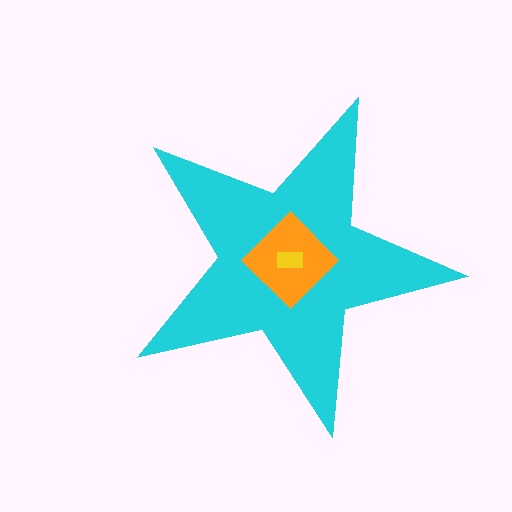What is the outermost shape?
The cyan star.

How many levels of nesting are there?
3.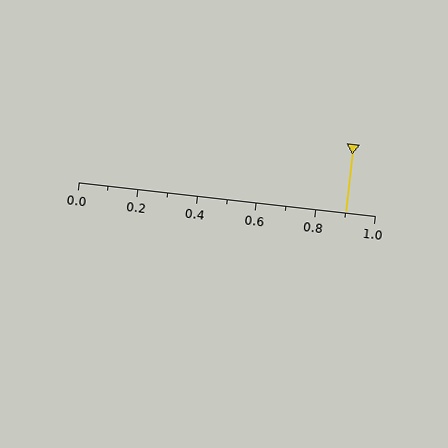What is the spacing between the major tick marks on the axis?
The major ticks are spaced 0.2 apart.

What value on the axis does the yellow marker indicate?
The marker indicates approximately 0.9.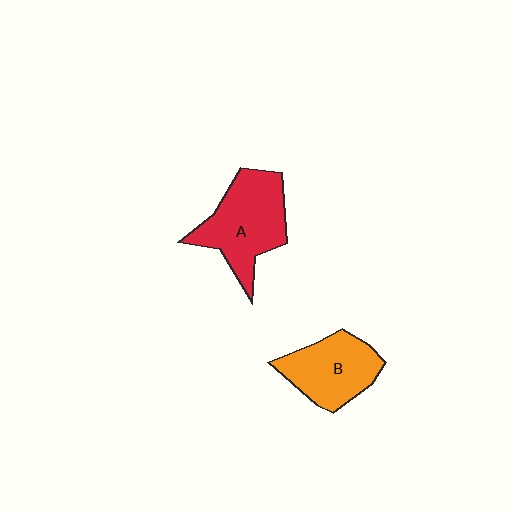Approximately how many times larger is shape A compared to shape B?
Approximately 1.2 times.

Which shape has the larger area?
Shape A (red).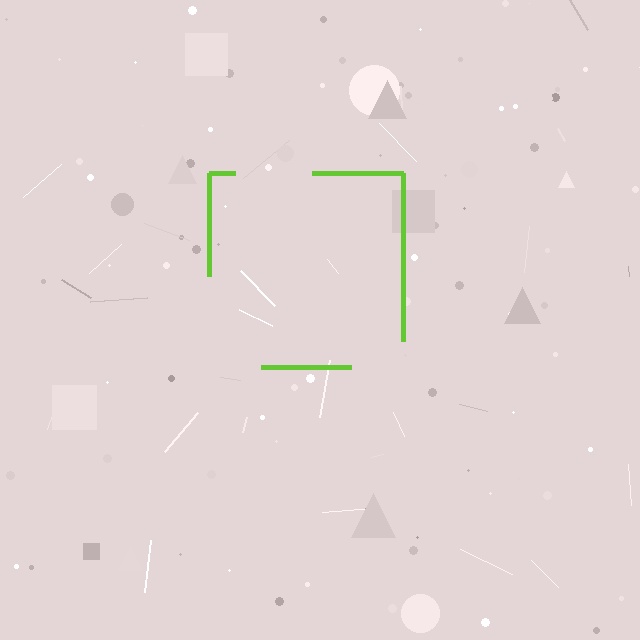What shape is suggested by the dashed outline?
The dashed outline suggests a square.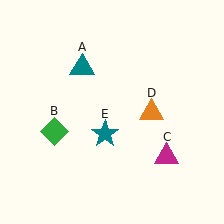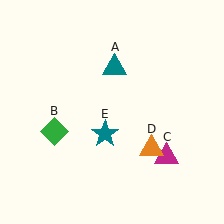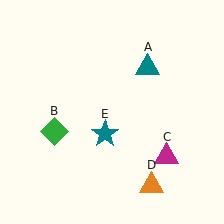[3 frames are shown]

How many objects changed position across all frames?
2 objects changed position: teal triangle (object A), orange triangle (object D).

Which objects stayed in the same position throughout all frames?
Green diamond (object B) and magenta triangle (object C) and teal star (object E) remained stationary.